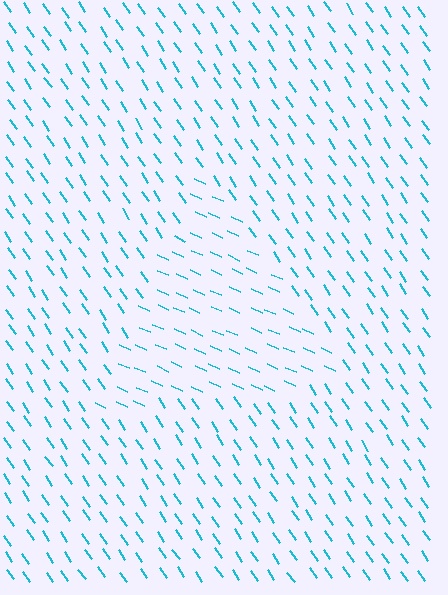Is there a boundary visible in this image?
Yes, there is a texture boundary formed by a change in line orientation.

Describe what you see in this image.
The image is filled with small cyan line segments. A triangle region in the image has lines oriented differently from the surrounding lines, creating a visible texture boundary.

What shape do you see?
I see a triangle.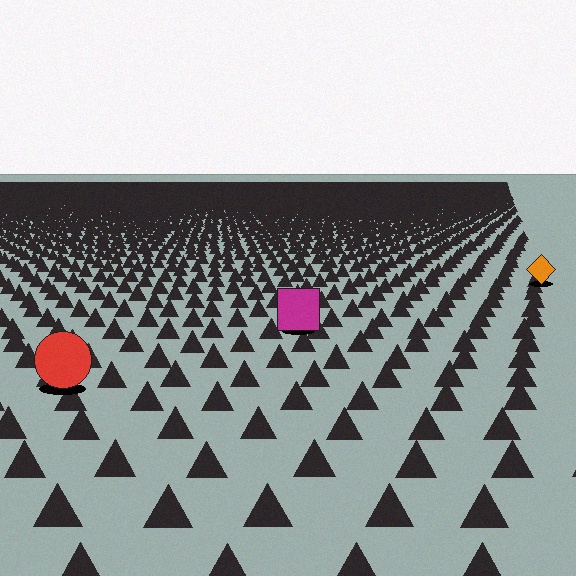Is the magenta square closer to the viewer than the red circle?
No. The red circle is closer — you can tell from the texture gradient: the ground texture is coarser near it.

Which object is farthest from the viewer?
The orange diamond is farthest from the viewer. It appears smaller and the ground texture around it is denser.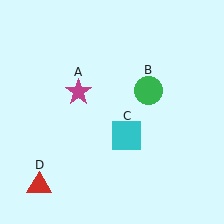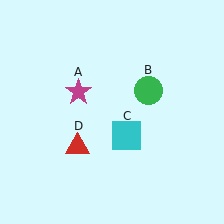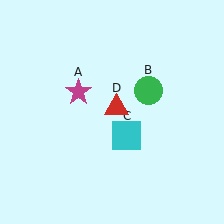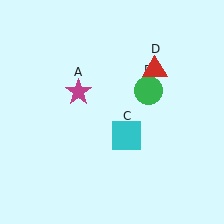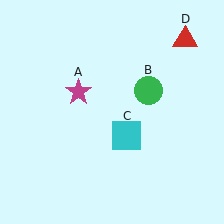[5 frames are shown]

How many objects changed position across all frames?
1 object changed position: red triangle (object D).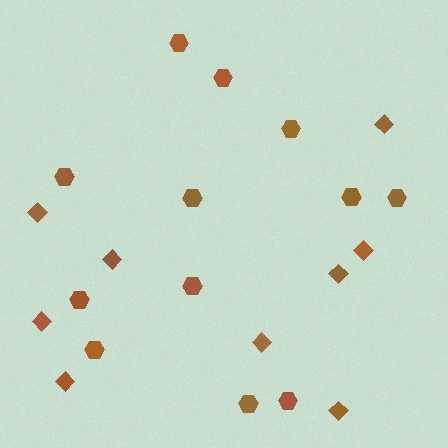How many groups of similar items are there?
There are 2 groups: one group of diamonds (9) and one group of hexagons (12).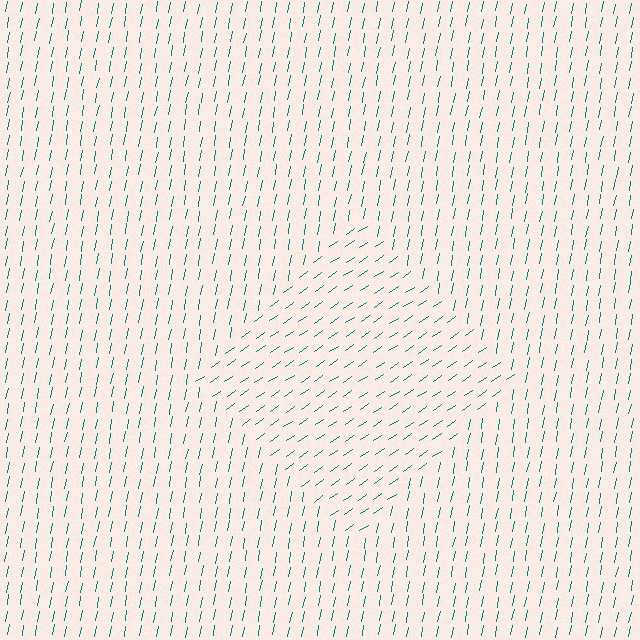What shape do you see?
I see a diamond.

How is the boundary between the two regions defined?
The boundary is defined purely by a change in line orientation (approximately 45 degrees difference). All lines are the same color and thickness.